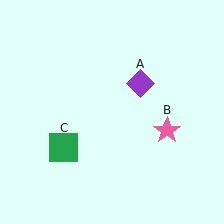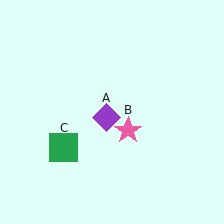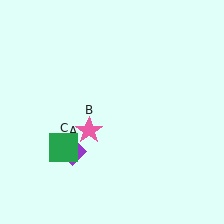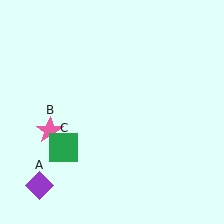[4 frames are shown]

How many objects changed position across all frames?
2 objects changed position: purple diamond (object A), pink star (object B).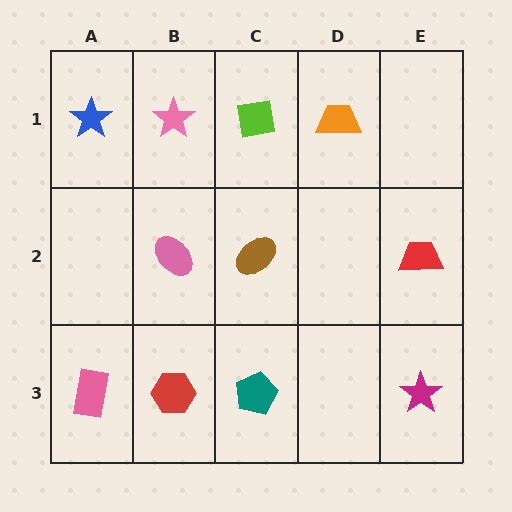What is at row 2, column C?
A brown ellipse.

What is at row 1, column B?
A pink star.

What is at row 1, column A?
A blue star.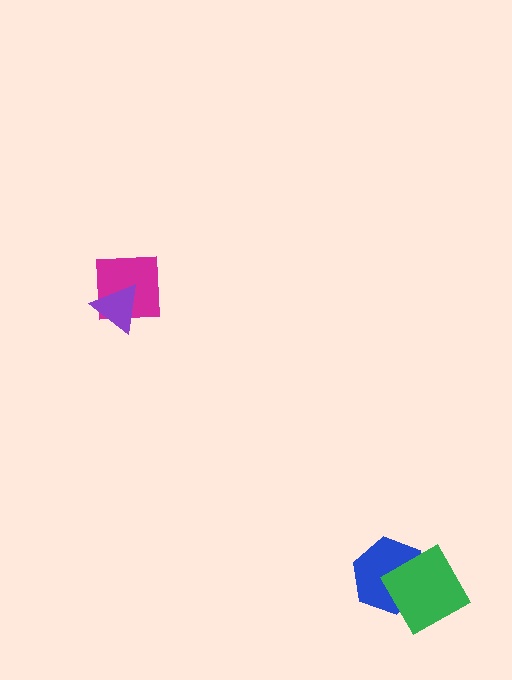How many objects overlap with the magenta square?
1 object overlaps with the magenta square.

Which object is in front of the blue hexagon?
The green diamond is in front of the blue hexagon.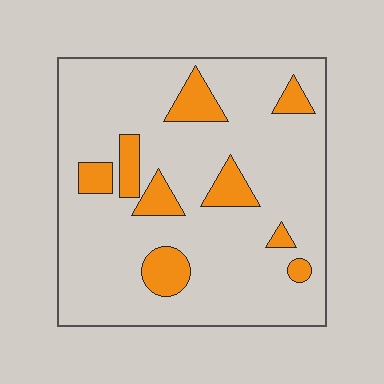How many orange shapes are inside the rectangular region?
9.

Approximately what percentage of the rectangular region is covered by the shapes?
Approximately 15%.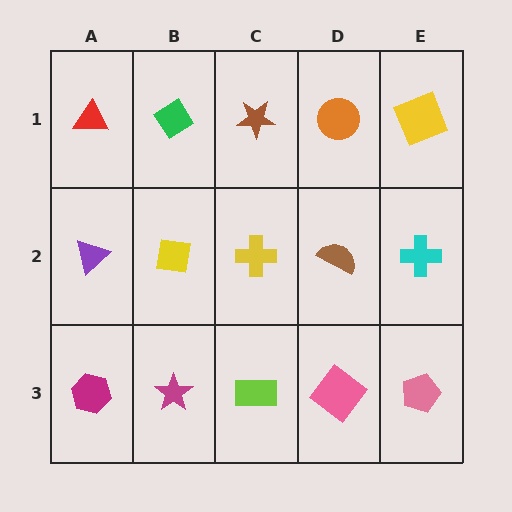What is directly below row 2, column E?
A pink pentagon.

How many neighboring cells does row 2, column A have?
3.